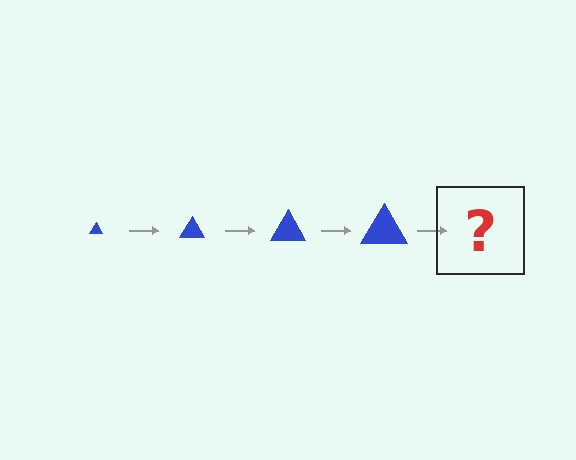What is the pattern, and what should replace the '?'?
The pattern is that the triangle gets progressively larger each step. The '?' should be a blue triangle, larger than the previous one.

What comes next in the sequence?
The next element should be a blue triangle, larger than the previous one.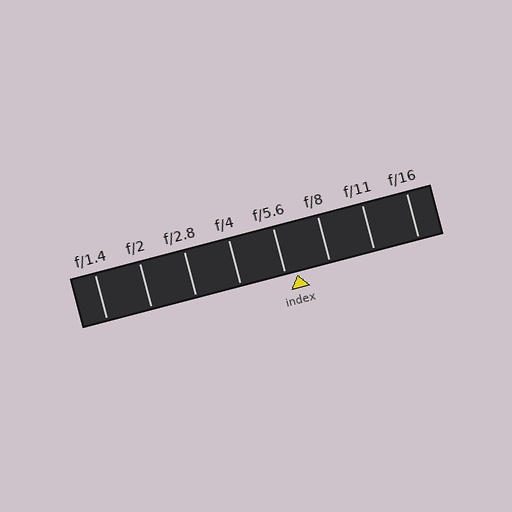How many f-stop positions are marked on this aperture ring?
There are 8 f-stop positions marked.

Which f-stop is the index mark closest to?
The index mark is closest to f/5.6.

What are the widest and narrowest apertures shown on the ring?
The widest aperture shown is f/1.4 and the narrowest is f/16.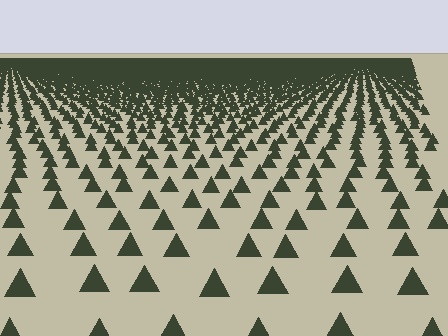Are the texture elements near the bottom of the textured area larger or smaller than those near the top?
Larger. Near the bottom, elements are closer to the viewer and appear at a bigger on-screen size.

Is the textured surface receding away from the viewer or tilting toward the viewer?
The surface is receding away from the viewer. Texture elements get smaller and denser toward the top.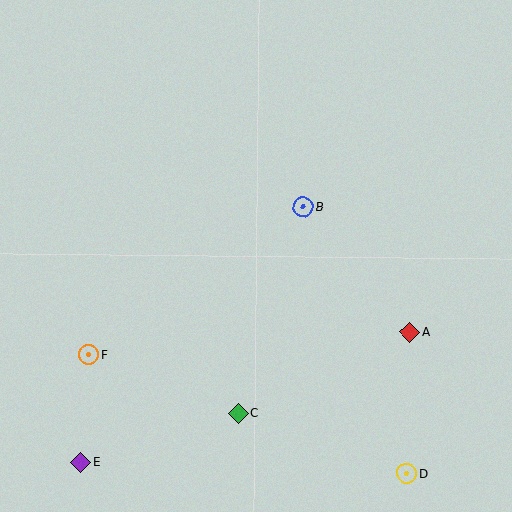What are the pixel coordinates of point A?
Point A is at (410, 332).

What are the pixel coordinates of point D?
Point D is at (407, 474).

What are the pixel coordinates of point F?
Point F is at (89, 355).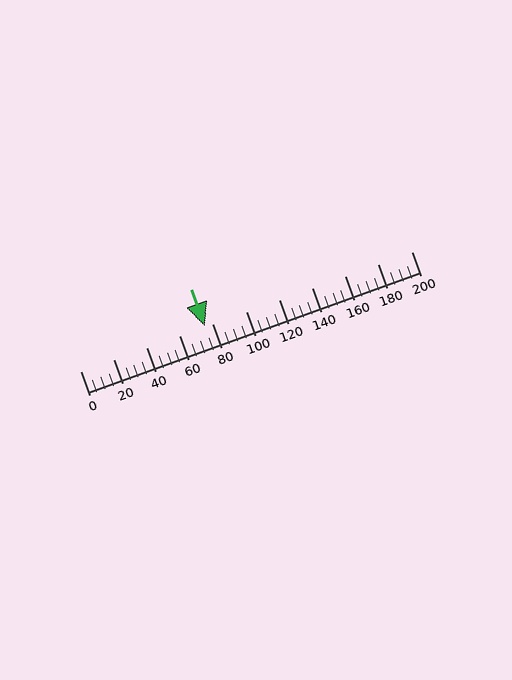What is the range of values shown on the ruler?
The ruler shows values from 0 to 200.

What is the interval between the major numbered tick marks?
The major tick marks are spaced 20 units apart.